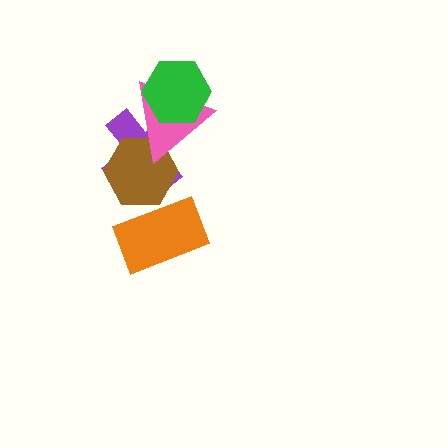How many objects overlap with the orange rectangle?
1 object overlaps with the orange rectangle.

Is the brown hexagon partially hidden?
Yes, it is partially covered by another shape.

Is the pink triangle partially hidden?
Yes, it is partially covered by another shape.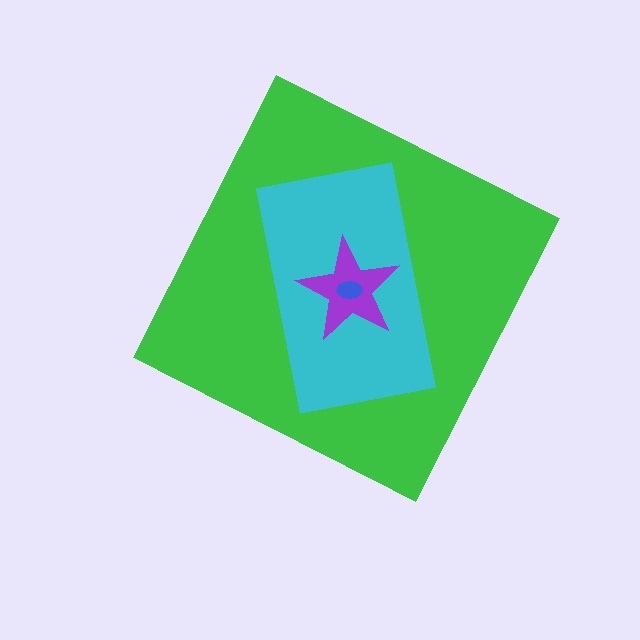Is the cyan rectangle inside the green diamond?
Yes.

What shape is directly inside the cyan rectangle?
The purple star.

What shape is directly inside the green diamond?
The cyan rectangle.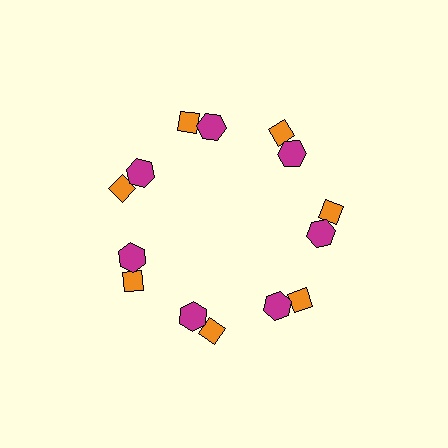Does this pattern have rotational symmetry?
Yes, this pattern has 7-fold rotational symmetry. It looks the same after rotating 51 degrees around the center.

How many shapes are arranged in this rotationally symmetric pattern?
There are 14 shapes, arranged in 7 groups of 2.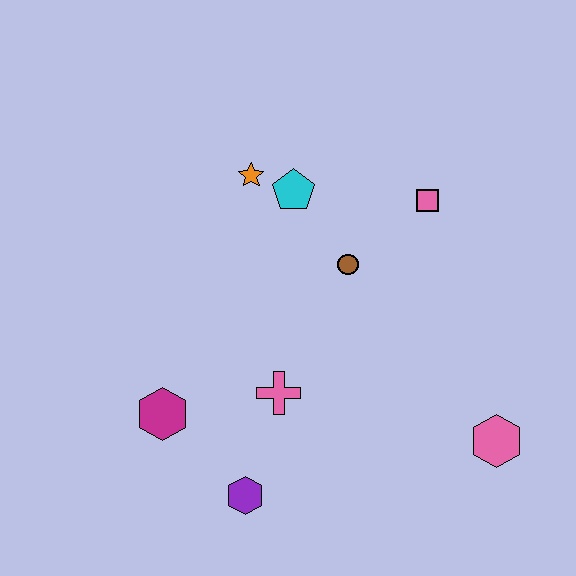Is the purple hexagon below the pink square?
Yes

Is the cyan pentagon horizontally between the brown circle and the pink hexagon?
No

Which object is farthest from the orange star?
The pink hexagon is farthest from the orange star.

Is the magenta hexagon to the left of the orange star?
Yes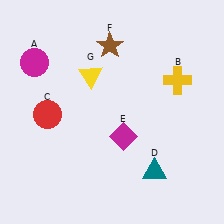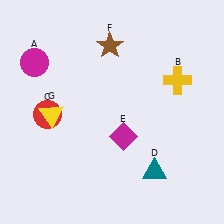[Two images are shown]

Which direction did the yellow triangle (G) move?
The yellow triangle (G) moved left.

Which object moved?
The yellow triangle (G) moved left.